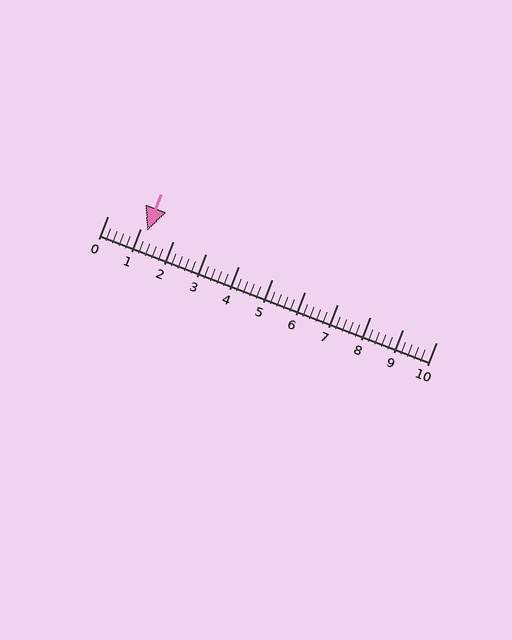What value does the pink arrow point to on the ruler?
The pink arrow points to approximately 1.2.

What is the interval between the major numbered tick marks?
The major tick marks are spaced 1 units apart.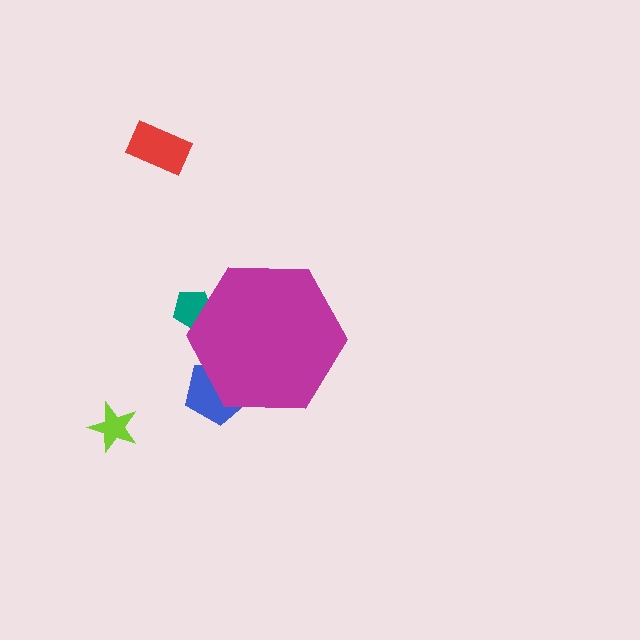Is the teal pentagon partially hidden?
Yes, the teal pentagon is partially hidden behind the magenta hexagon.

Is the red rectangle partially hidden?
No, the red rectangle is fully visible.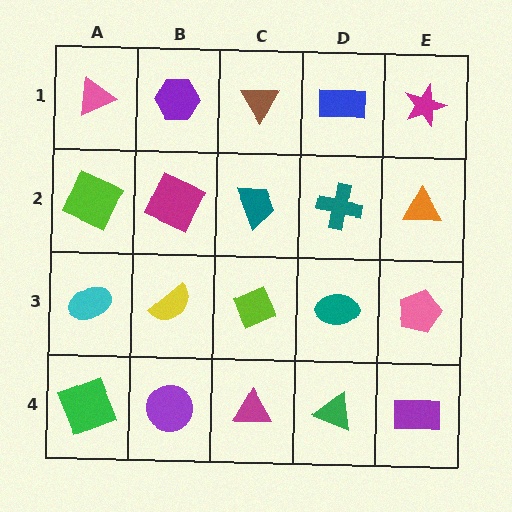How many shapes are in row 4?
5 shapes.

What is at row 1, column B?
A purple hexagon.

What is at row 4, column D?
A green triangle.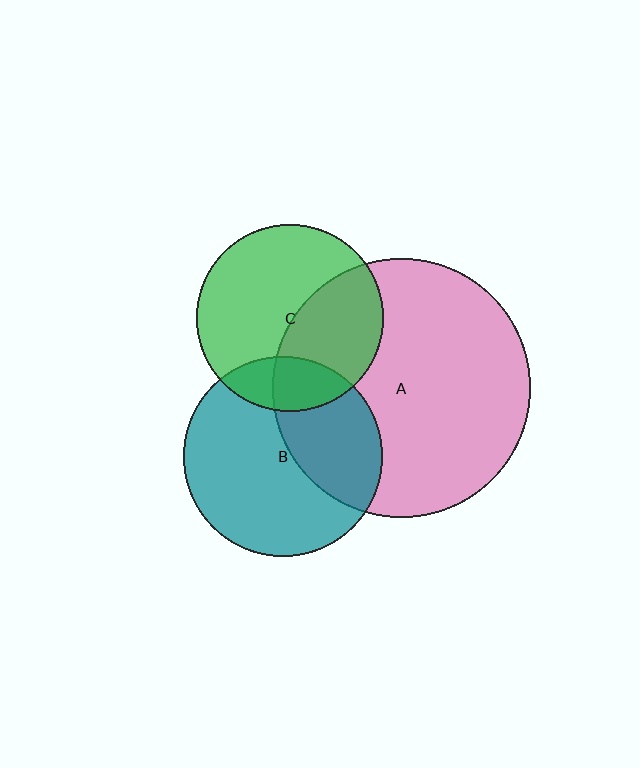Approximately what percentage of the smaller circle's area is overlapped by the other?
Approximately 40%.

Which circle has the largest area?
Circle A (pink).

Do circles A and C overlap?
Yes.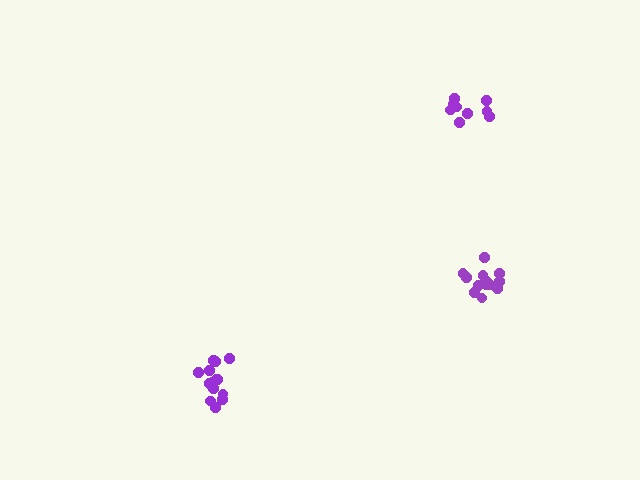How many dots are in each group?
Group 1: 9 dots, Group 2: 14 dots, Group 3: 13 dots (36 total).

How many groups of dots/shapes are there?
There are 3 groups.